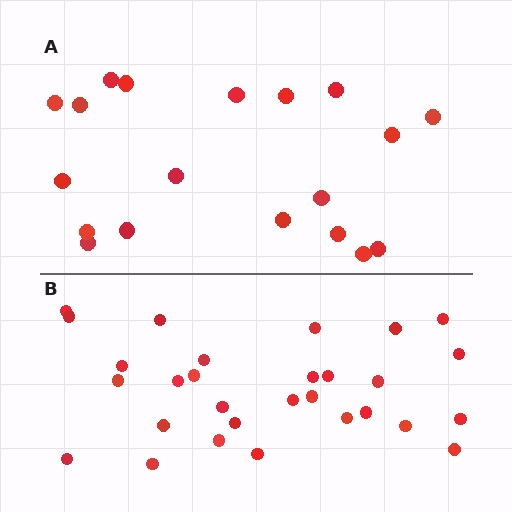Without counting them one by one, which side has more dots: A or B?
Region B (the bottom region) has more dots.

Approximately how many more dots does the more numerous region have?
Region B has roughly 10 or so more dots than region A.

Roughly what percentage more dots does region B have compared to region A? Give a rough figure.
About 55% more.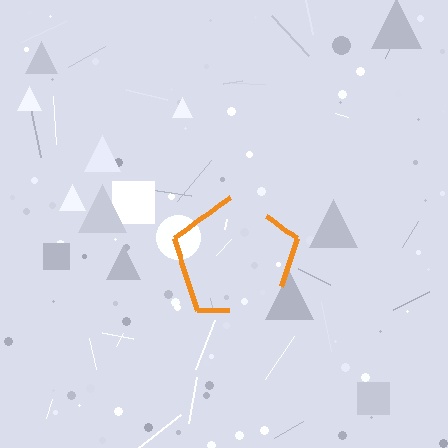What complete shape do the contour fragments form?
The contour fragments form a pentagon.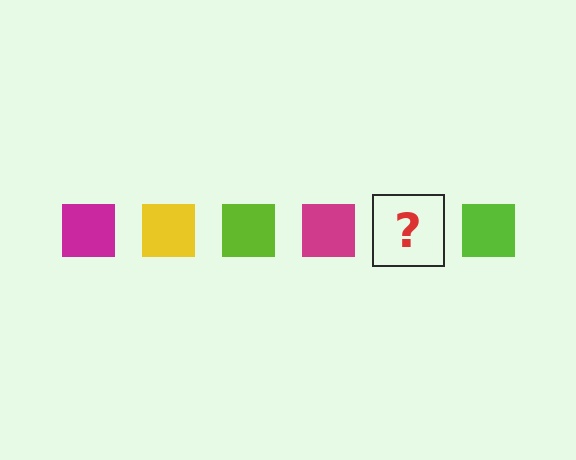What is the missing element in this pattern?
The missing element is a yellow square.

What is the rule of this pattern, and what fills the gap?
The rule is that the pattern cycles through magenta, yellow, lime squares. The gap should be filled with a yellow square.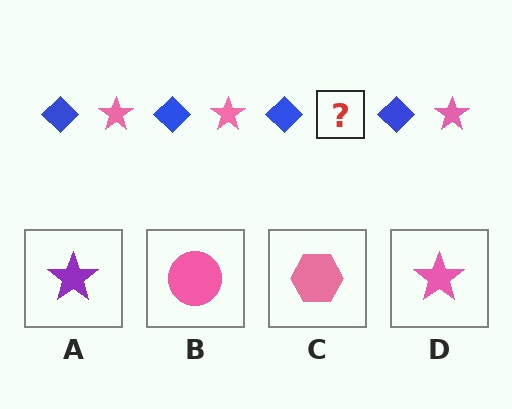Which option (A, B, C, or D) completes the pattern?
D.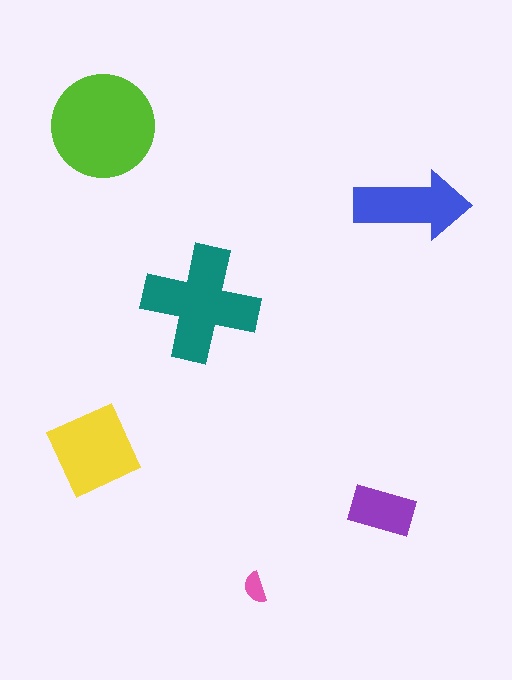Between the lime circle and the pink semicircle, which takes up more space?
The lime circle.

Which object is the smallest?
The pink semicircle.